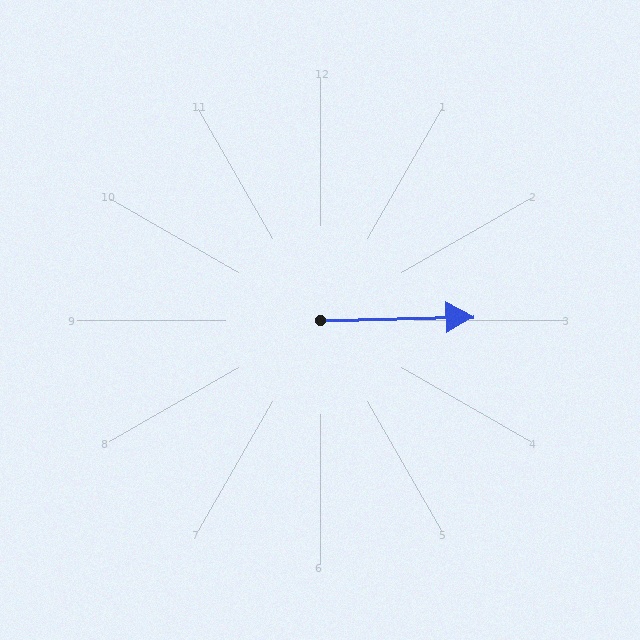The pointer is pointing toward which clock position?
Roughly 3 o'clock.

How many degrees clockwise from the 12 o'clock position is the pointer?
Approximately 89 degrees.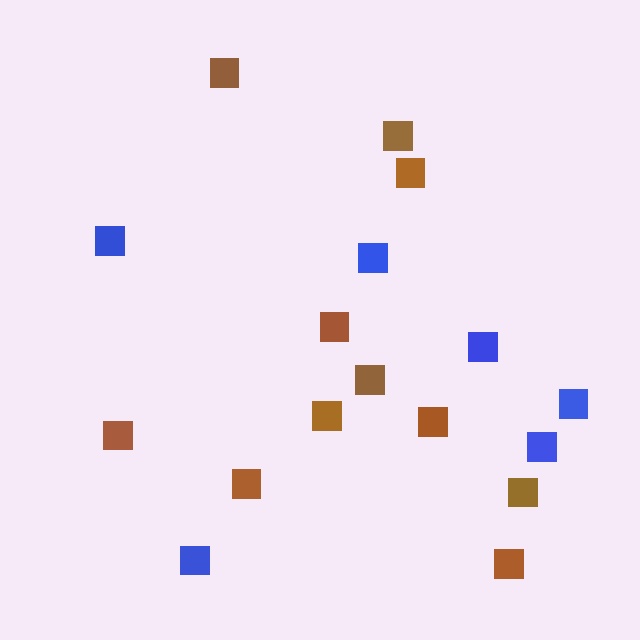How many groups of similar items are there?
There are 2 groups: one group of brown squares (11) and one group of blue squares (6).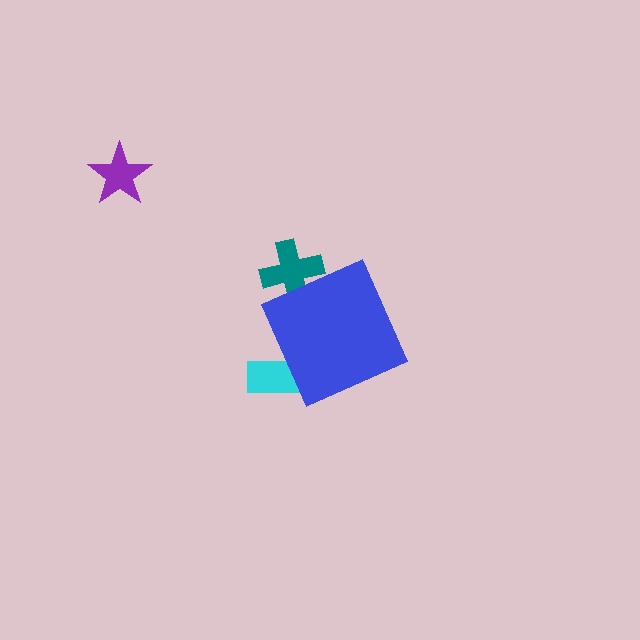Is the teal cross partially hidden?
Yes, the teal cross is partially hidden behind the blue diamond.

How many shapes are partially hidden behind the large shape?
2 shapes are partially hidden.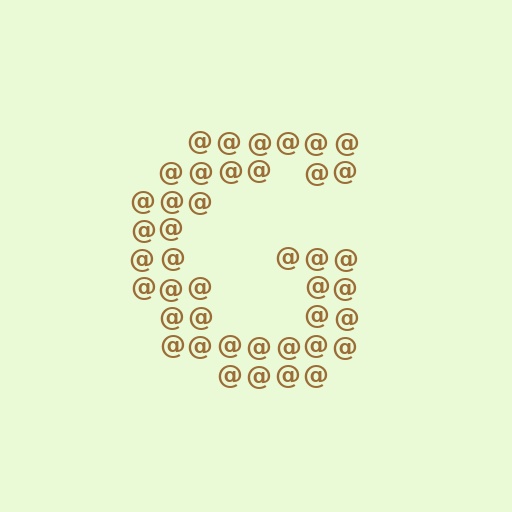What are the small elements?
The small elements are at signs.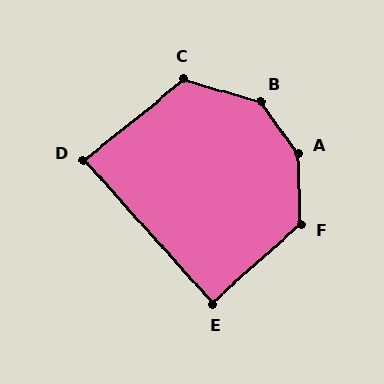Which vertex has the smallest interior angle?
D, at approximately 87 degrees.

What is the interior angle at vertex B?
Approximately 143 degrees (obtuse).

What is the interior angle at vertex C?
Approximately 124 degrees (obtuse).